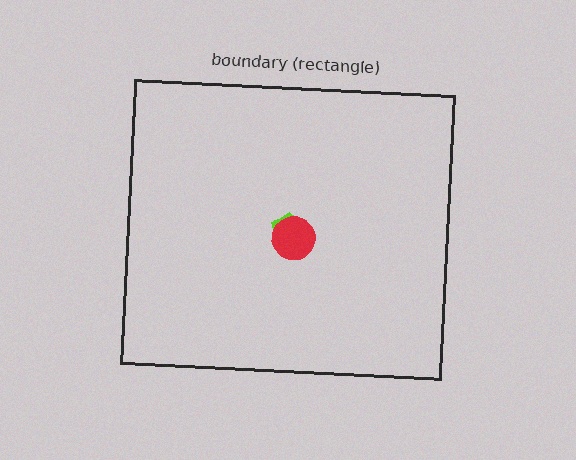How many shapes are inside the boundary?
2 inside, 0 outside.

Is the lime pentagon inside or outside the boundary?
Inside.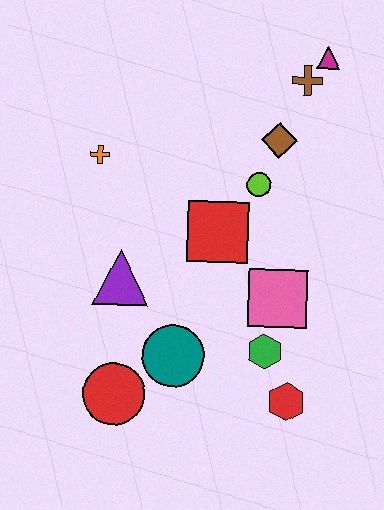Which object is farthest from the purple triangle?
The magenta triangle is farthest from the purple triangle.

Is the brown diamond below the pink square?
No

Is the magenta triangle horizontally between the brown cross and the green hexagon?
No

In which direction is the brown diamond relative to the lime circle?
The brown diamond is above the lime circle.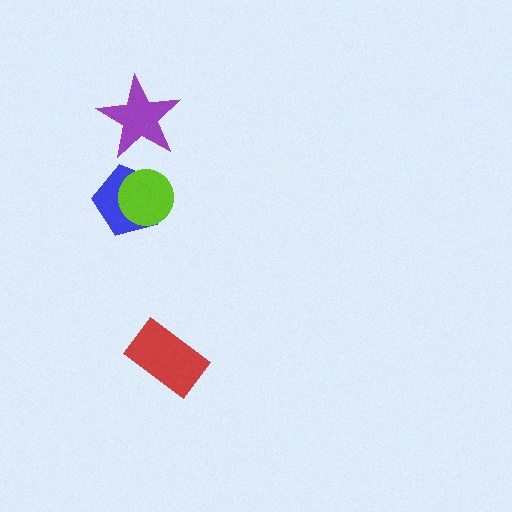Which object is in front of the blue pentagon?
The lime circle is in front of the blue pentagon.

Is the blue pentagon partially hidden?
Yes, it is partially covered by another shape.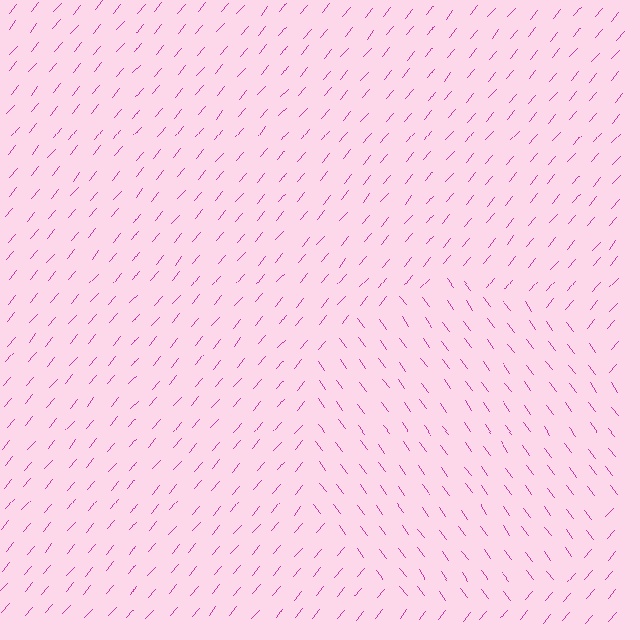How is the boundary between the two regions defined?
The boundary is defined purely by a change in line orientation (approximately 76 degrees difference). All lines are the same color and thickness.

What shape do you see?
I see a circle.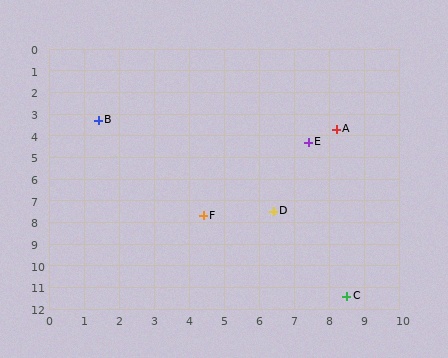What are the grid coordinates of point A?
Point A is at approximately (8.2, 3.7).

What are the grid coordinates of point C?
Point C is at approximately (8.5, 11.4).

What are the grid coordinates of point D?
Point D is at approximately (6.4, 7.5).